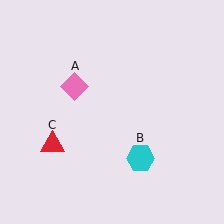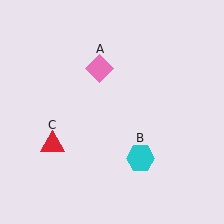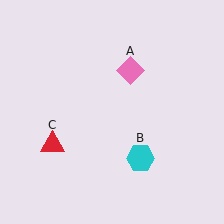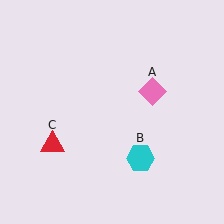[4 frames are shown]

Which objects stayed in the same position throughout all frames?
Cyan hexagon (object B) and red triangle (object C) remained stationary.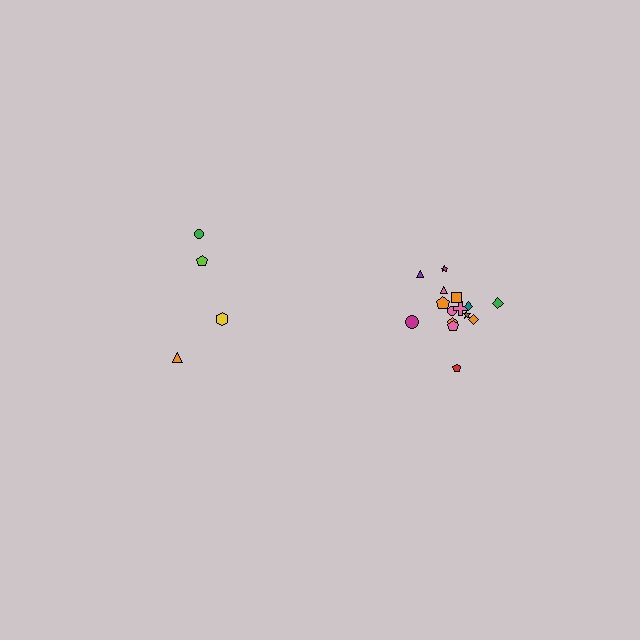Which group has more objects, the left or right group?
The right group.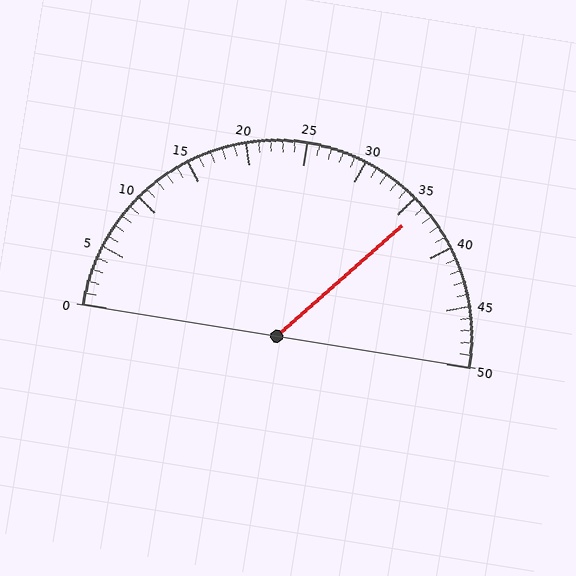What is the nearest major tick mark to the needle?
The nearest major tick mark is 35.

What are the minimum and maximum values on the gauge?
The gauge ranges from 0 to 50.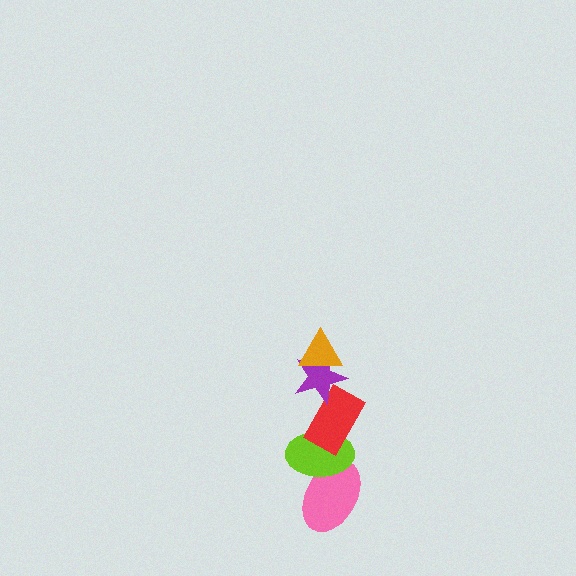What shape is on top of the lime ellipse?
The red rectangle is on top of the lime ellipse.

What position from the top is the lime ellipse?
The lime ellipse is 4th from the top.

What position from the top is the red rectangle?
The red rectangle is 3rd from the top.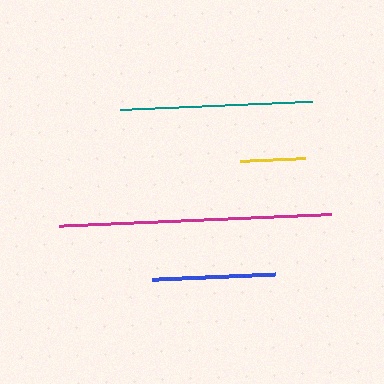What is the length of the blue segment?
The blue segment is approximately 123 pixels long.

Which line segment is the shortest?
The yellow line is the shortest at approximately 65 pixels.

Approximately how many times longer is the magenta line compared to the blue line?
The magenta line is approximately 2.2 times the length of the blue line.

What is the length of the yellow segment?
The yellow segment is approximately 65 pixels long.